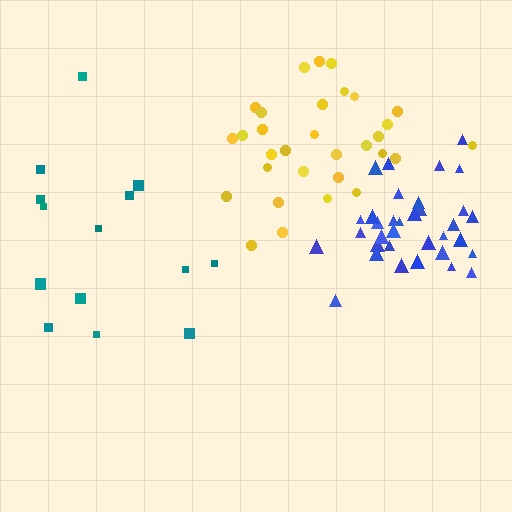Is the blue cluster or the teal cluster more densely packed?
Blue.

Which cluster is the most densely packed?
Blue.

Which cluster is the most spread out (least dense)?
Teal.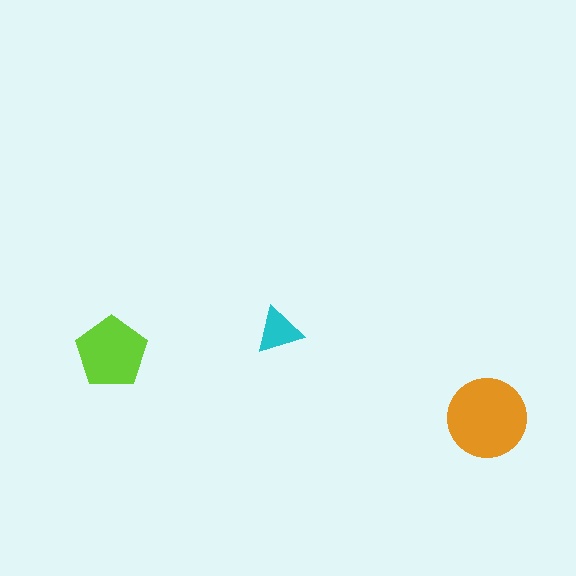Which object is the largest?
The orange circle.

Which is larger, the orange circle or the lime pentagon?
The orange circle.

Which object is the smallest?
The cyan triangle.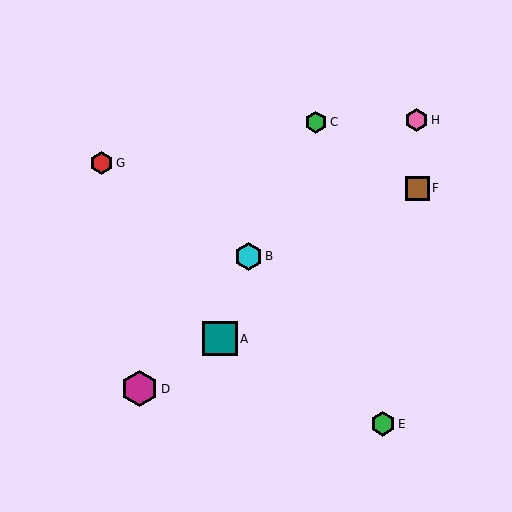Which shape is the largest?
The magenta hexagon (labeled D) is the largest.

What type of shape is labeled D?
Shape D is a magenta hexagon.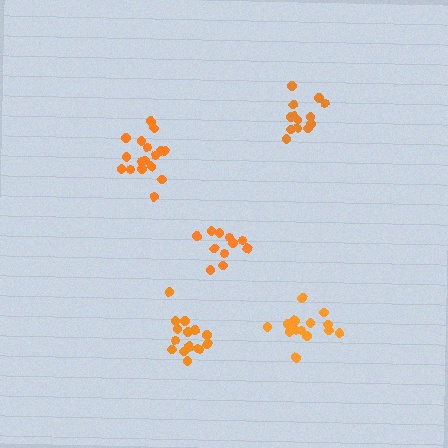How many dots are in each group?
Group 1: 11 dots, Group 2: 17 dots, Group 3: 14 dots, Group 4: 13 dots, Group 5: 16 dots (71 total).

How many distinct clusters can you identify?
There are 5 distinct clusters.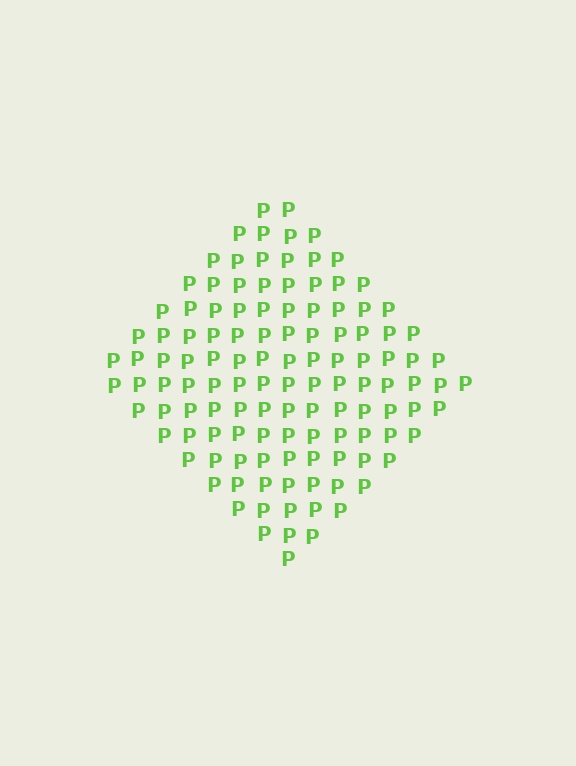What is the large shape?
The large shape is a diamond.